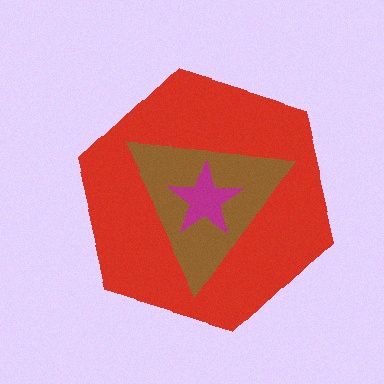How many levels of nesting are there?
3.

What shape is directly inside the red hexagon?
The brown triangle.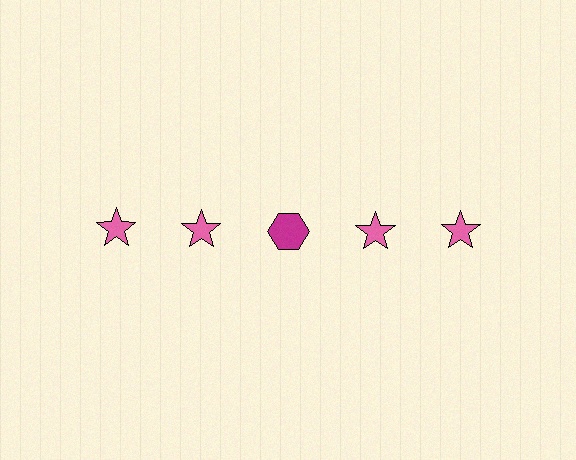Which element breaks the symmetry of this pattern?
The magenta hexagon in the top row, center column breaks the symmetry. All other shapes are pink stars.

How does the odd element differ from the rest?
It differs in both color (magenta instead of pink) and shape (hexagon instead of star).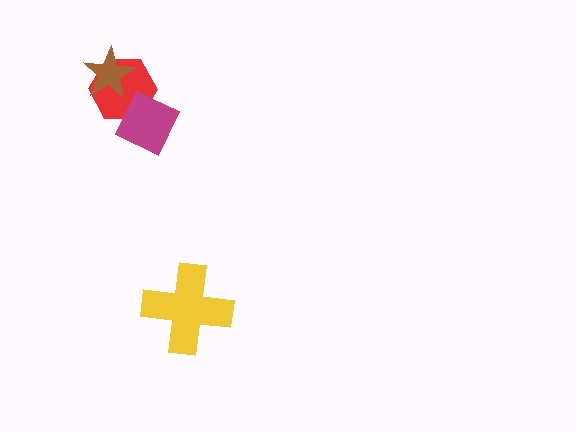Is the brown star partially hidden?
No, no other shape covers it.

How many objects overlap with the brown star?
1 object overlaps with the brown star.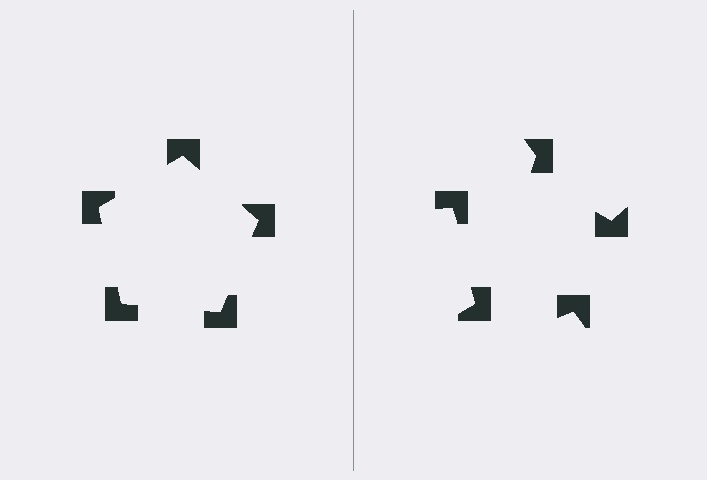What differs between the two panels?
The notched squares are positioned identically on both sides; only the wedge orientations differ. On the left they align to a pentagon; on the right they are misaligned.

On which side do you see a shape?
An illusory pentagon appears on the left side. On the right side the wedge cuts are rotated, so no coherent shape forms.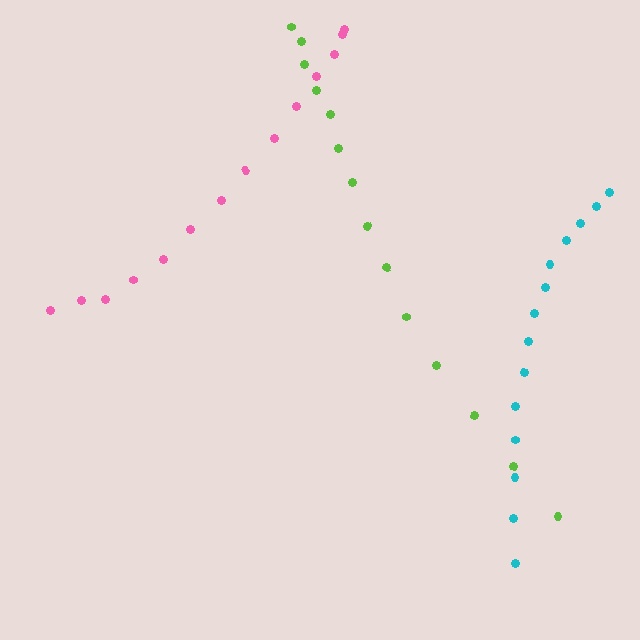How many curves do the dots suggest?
There are 3 distinct paths.